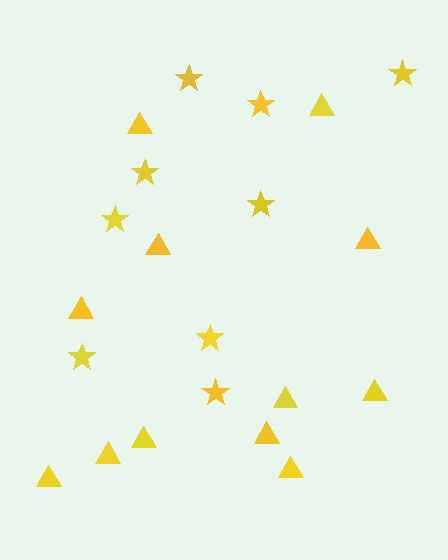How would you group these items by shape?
There are 2 groups: one group of triangles (12) and one group of stars (9).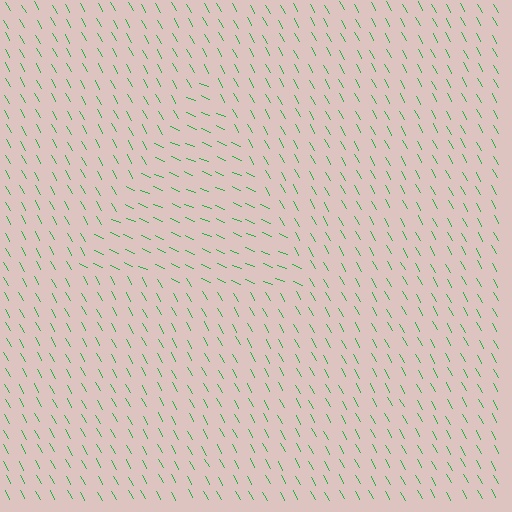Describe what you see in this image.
The image is filled with small green line segments. A triangle region in the image has lines oriented differently from the surrounding lines, creating a visible texture boundary.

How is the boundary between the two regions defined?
The boundary is defined purely by a change in line orientation (approximately 38 degrees difference). All lines are the same color and thickness.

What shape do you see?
I see a triangle.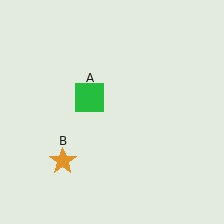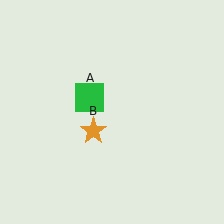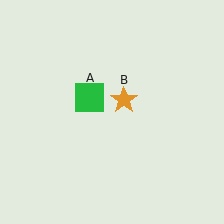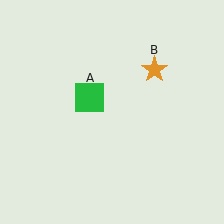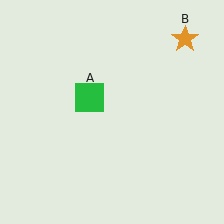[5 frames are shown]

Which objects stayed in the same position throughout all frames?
Green square (object A) remained stationary.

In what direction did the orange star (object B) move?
The orange star (object B) moved up and to the right.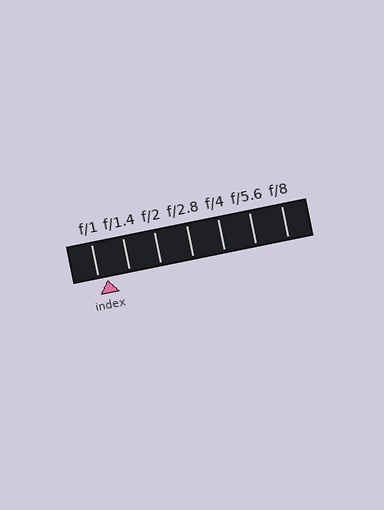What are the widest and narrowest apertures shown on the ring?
The widest aperture shown is f/1 and the narrowest is f/8.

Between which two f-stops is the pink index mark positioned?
The index mark is between f/1 and f/1.4.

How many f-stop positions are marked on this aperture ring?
There are 7 f-stop positions marked.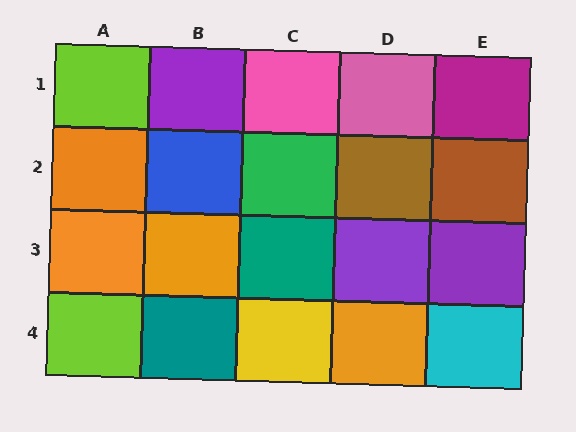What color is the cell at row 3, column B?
Orange.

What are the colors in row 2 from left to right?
Orange, blue, green, brown, brown.